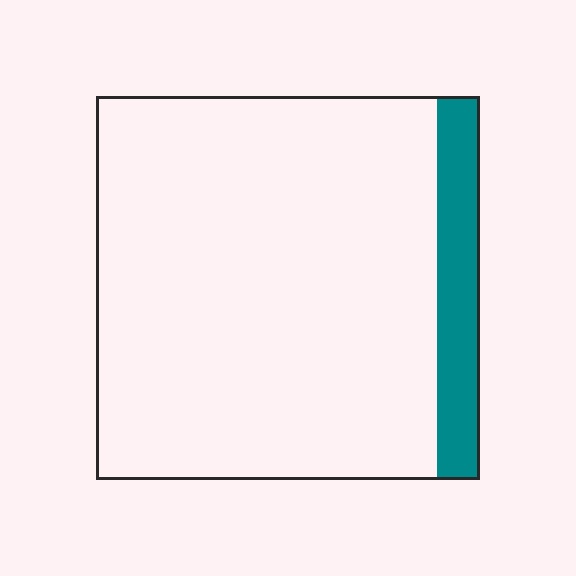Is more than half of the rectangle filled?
No.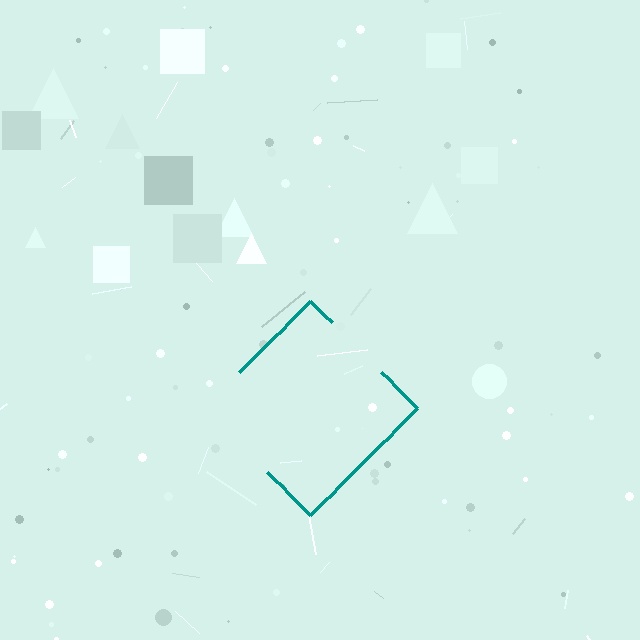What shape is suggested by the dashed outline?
The dashed outline suggests a diamond.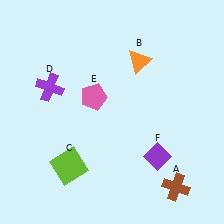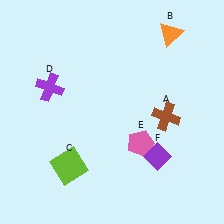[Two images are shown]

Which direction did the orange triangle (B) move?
The orange triangle (B) moved right.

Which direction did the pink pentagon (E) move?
The pink pentagon (E) moved right.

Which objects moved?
The objects that moved are: the brown cross (A), the orange triangle (B), the pink pentagon (E).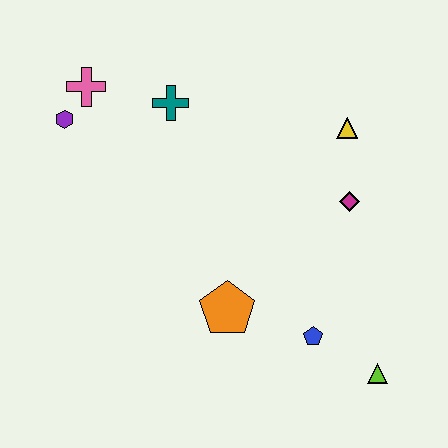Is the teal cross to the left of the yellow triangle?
Yes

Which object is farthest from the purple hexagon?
The lime triangle is farthest from the purple hexagon.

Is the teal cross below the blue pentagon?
No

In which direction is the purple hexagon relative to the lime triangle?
The purple hexagon is to the left of the lime triangle.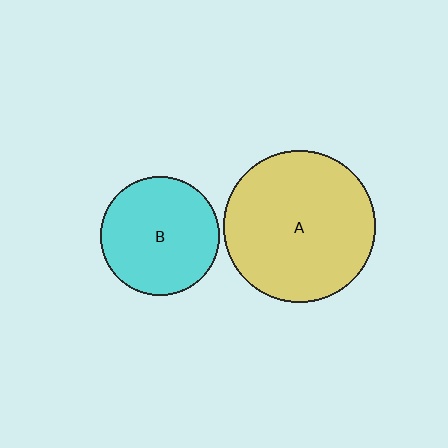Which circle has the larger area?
Circle A (yellow).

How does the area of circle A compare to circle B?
Approximately 1.6 times.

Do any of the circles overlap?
No, none of the circles overlap.